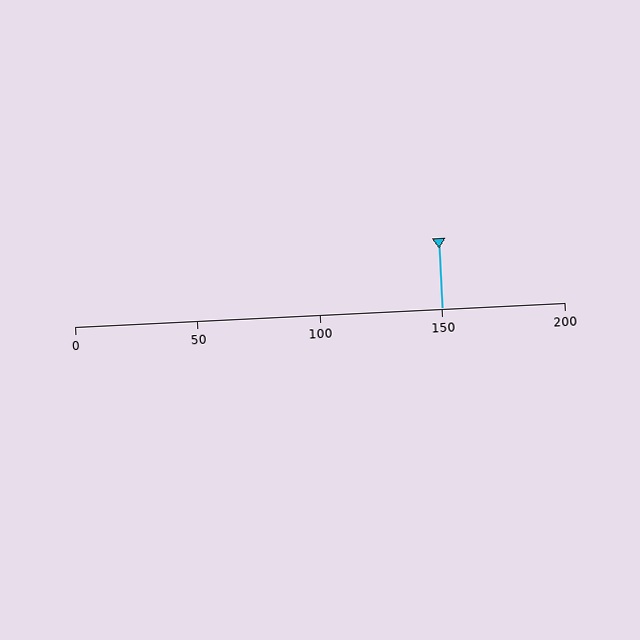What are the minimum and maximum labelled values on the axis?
The axis runs from 0 to 200.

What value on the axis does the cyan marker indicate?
The marker indicates approximately 150.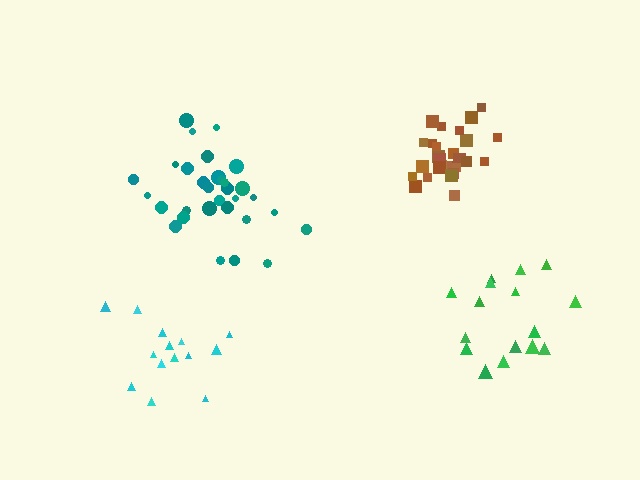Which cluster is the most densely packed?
Brown.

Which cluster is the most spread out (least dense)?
Green.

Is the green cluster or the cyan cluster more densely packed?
Cyan.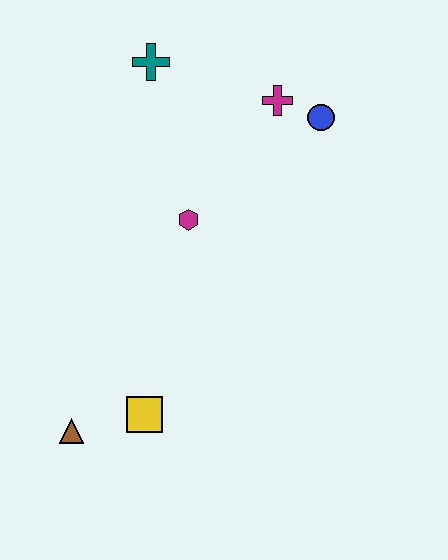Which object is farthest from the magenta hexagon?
The brown triangle is farthest from the magenta hexagon.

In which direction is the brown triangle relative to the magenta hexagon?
The brown triangle is below the magenta hexagon.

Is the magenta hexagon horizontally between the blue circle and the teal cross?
Yes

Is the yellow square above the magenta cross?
No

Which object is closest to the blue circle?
The magenta cross is closest to the blue circle.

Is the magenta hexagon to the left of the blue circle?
Yes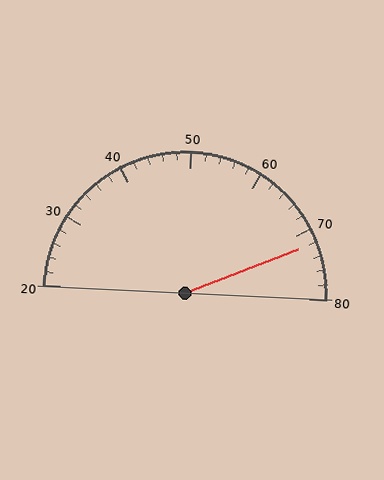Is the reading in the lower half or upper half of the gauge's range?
The reading is in the upper half of the range (20 to 80).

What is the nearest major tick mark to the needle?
The nearest major tick mark is 70.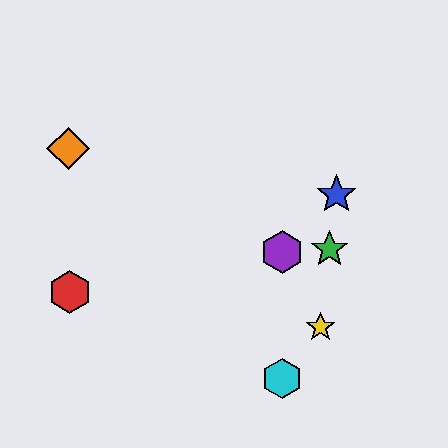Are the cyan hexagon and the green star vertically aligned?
No, the cyan hexagon is at x≈282 and the green star is at x≈329.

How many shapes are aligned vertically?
2 shapes (the purple hexagon, the cyan hexagon) are aligned vertically.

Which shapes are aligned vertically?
The purple hexagon, the cyan hexagon are aligned vertically.